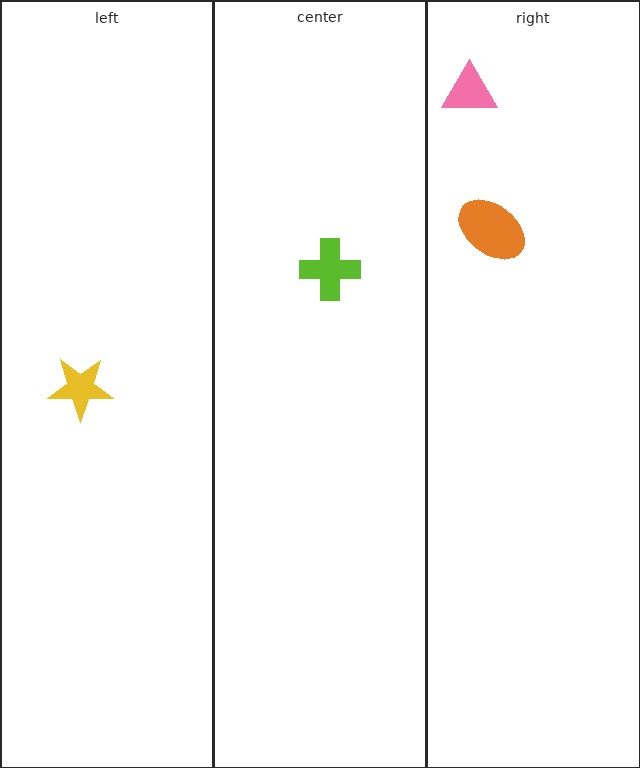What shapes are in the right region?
The orange ellipse, the pink triangle.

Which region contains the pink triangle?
The right region.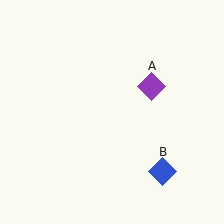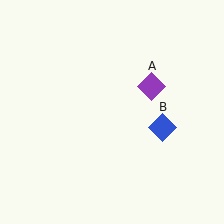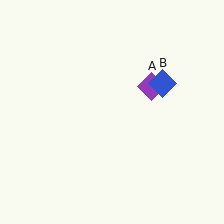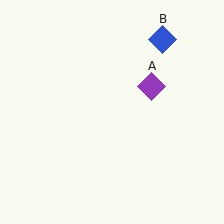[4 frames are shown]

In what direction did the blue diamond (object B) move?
The blue diamond (object B) moved up.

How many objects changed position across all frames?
1 object changed position: blue diamond (object B).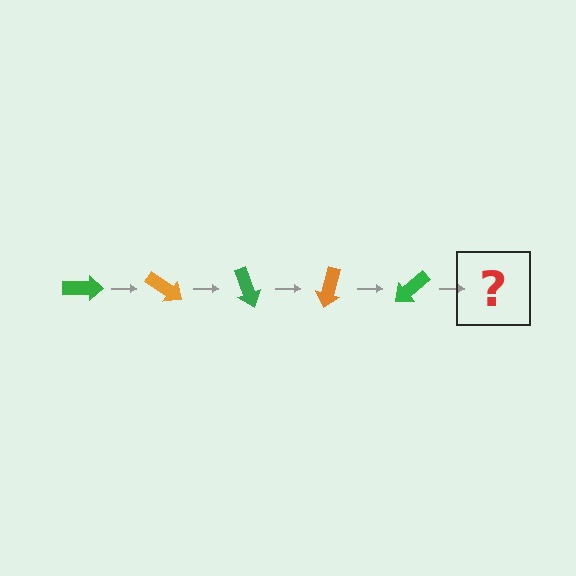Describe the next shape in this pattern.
It should be an orange arrow, rotated 175 degrees from the start.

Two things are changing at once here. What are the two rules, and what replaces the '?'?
The two rules are that it rotates 35 degrees each step and the color cycles through green and orange. The '?' should be an orange arrow, rotated 175 degrees from the start.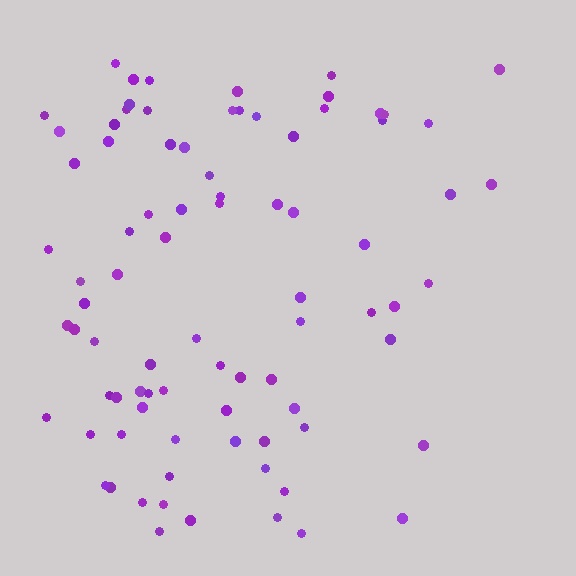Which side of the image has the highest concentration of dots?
The left.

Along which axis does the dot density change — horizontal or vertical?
Horizontal.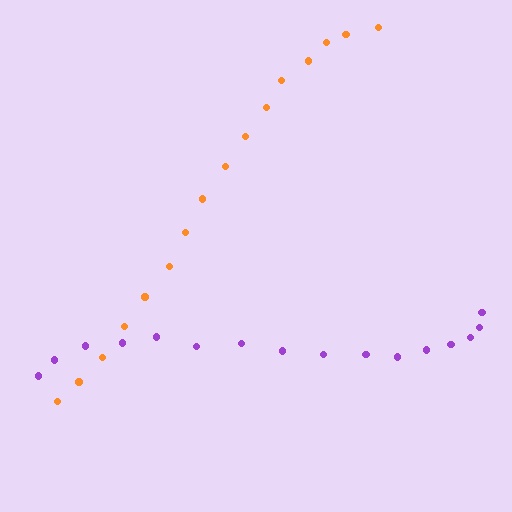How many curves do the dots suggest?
There are 2 distinct paths.